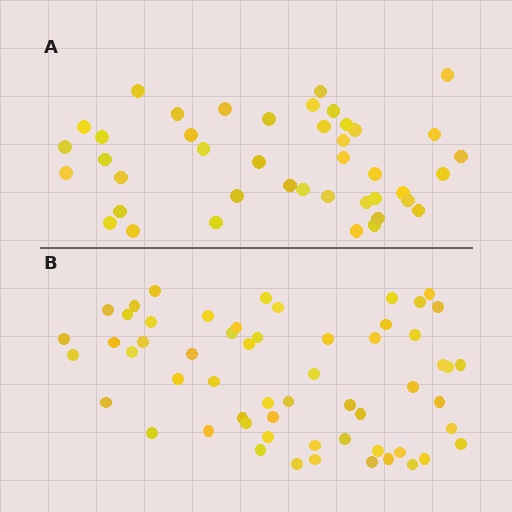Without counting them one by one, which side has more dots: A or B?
Region B (the bottom region) has more dots.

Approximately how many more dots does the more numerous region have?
Region B has approximately 15 more dots than region A.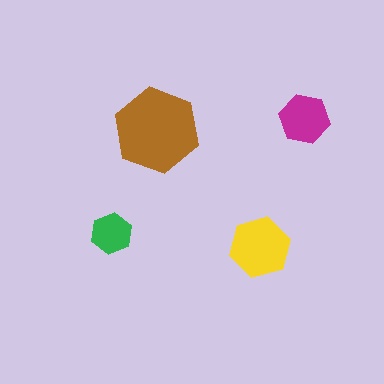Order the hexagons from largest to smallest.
the brown one, the yellow one, the magenta one, the green one.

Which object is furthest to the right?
The magenta hexagon is rightmost.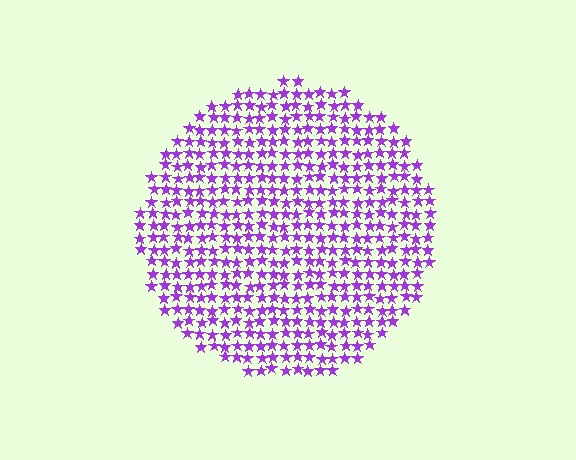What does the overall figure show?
The overall figure shows a circle.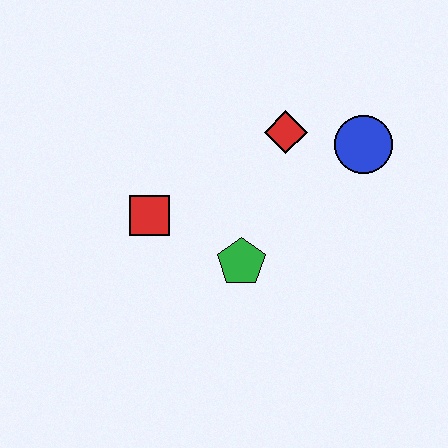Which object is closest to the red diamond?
The blue circle is closest to the red diamond.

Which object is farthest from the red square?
The blue circle is farthest from the red square.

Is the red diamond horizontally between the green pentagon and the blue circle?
Yes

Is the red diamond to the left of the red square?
No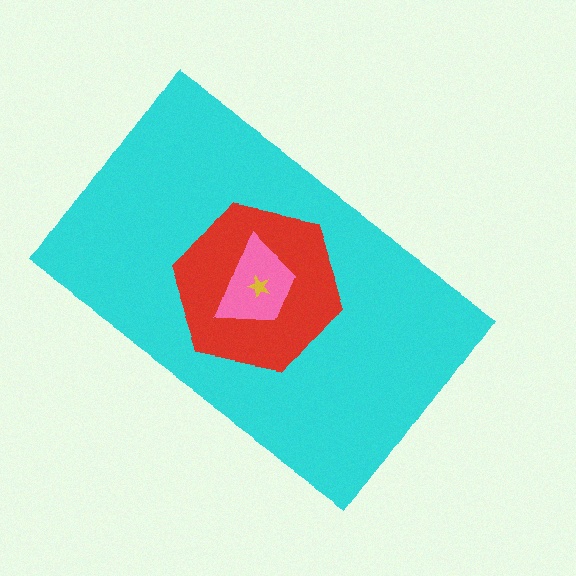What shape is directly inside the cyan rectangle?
The red hexagon.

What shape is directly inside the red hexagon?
The pink trapezoid.